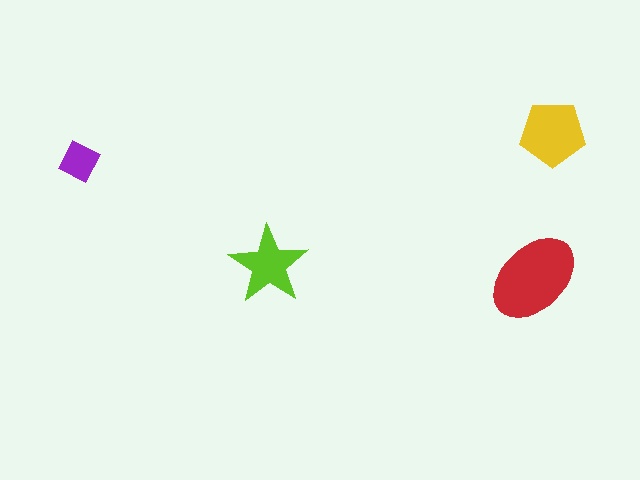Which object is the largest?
The red ellipse.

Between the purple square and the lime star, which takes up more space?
The lime star.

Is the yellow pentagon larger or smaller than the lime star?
Larger.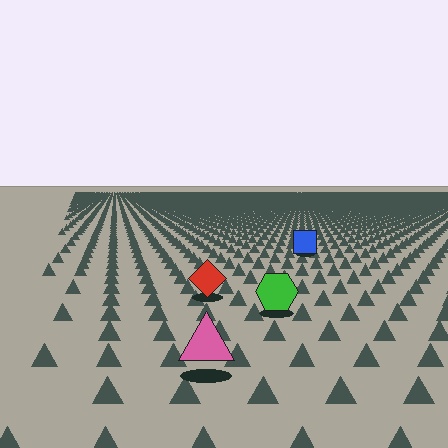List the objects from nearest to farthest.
From nearest to farthest: the pink triangle, the green hexagon, the red diamond, the blue square.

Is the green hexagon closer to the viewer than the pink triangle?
No. The pink triangle is closer — you can tell from the texture gradient: the ground texture is coarser near it.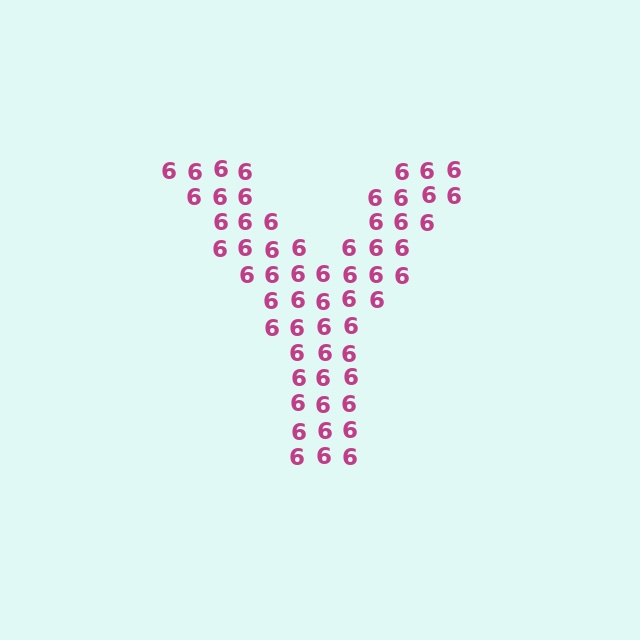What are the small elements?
The small elements are digit 6's.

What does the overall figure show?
The overall figure shows the letter Y.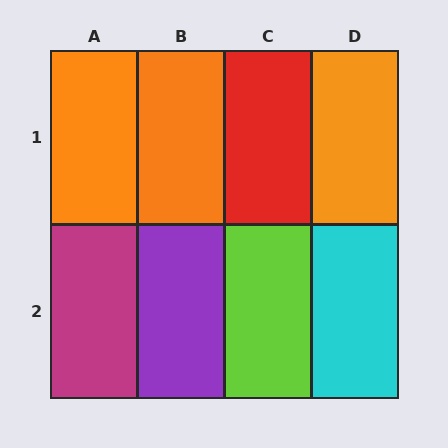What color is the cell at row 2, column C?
Lime.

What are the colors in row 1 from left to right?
Orange, orange, red, orange.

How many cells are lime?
1 cell is lime.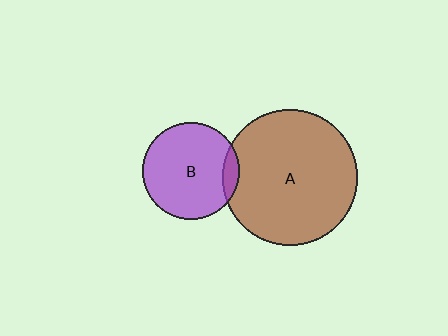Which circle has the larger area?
Circle A (brown).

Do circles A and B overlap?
Yes.